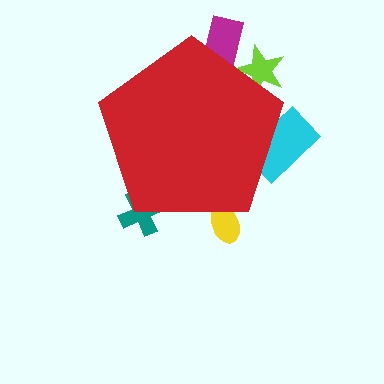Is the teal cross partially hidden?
Yes, the teal cross is partially hidden behind the red pentagon.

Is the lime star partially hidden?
Yes, the lime star is partially hidden behind the red pentagon.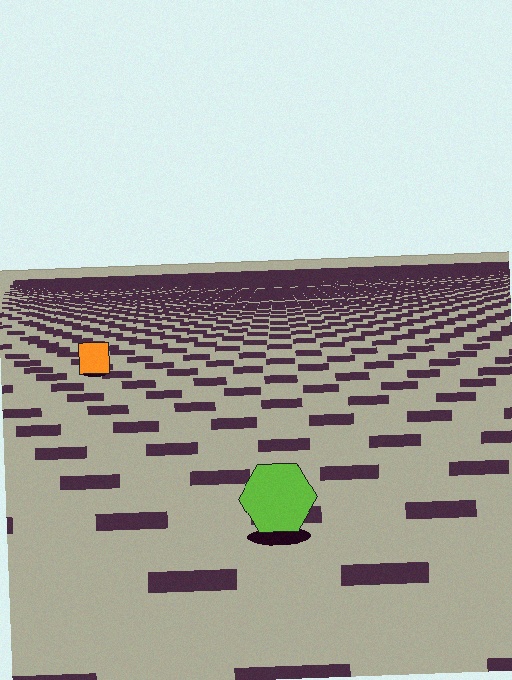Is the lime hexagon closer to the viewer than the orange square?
Yes. The lime hexagon is closer — you can tell from the texture gradient: the ground texture is coarser near it.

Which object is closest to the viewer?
The lime hexagon is closest. The texture marks near it are larger and more spread out.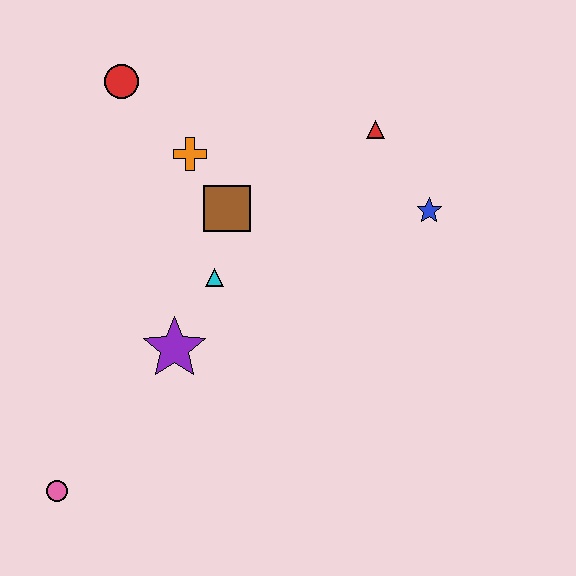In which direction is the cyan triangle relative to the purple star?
The cyan triangle is above the purple star.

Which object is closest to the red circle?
The orange cross is closest to the red circle.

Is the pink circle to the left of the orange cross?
Yes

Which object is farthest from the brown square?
The pink circle is farthest from the brown square.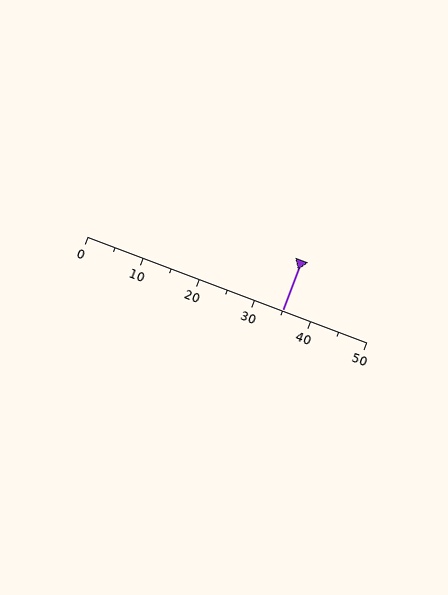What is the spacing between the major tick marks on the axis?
The major ticks are spaced 10 apart.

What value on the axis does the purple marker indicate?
The marker indicates approximately 35.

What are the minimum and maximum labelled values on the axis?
The axis runs from 0 to 50.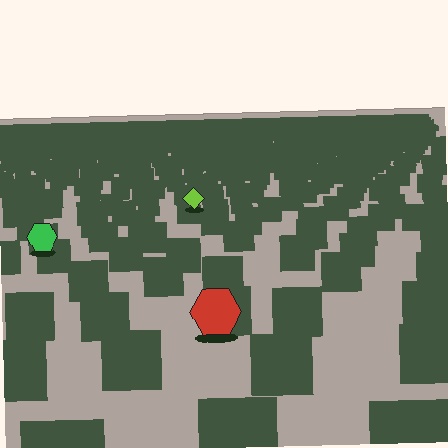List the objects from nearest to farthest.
From nearest to farthest: the red hexagon, the green hexagon, the lime diamond.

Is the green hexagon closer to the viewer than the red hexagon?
No. The red hexagon is closer — you can tell from the texture gradient: the ground texture is coarser near it.